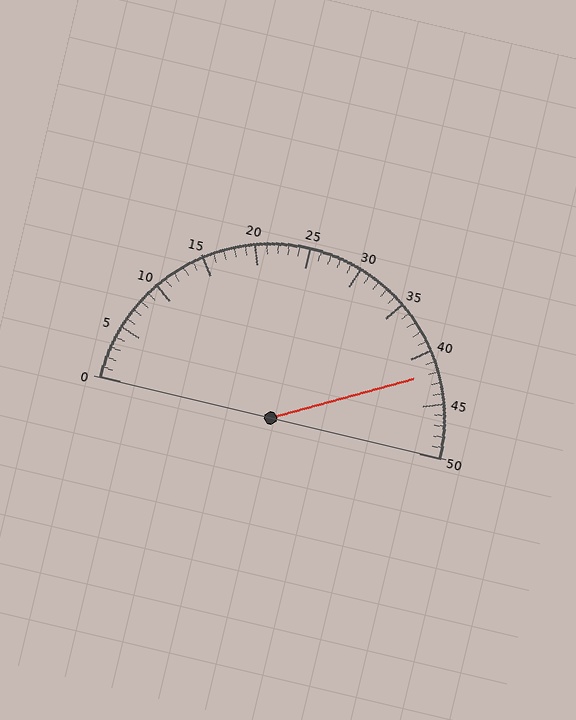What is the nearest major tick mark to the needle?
The nearest major tick mark is 40.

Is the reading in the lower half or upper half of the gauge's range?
The reading is in the upper half of the range (0 to 50).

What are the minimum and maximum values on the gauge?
The gauge ranges from 0 to 50.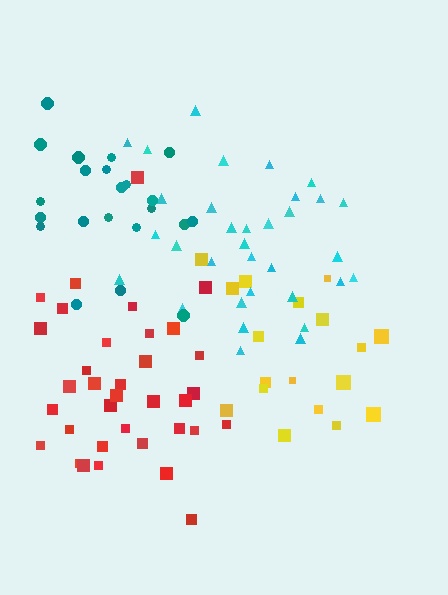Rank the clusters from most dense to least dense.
cyan, red, teal, yellow.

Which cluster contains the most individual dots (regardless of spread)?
Red (35).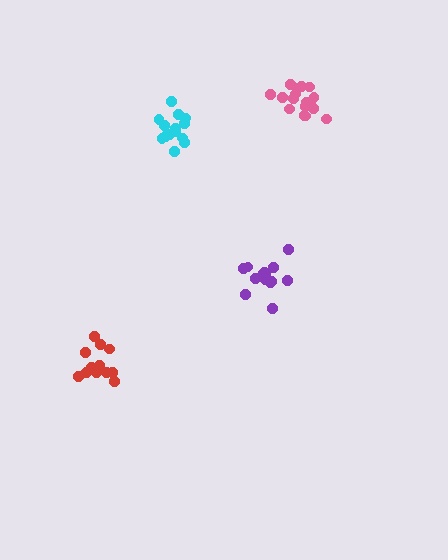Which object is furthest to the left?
The red cluster is leftmost.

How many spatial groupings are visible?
There are 4 spatial groupings.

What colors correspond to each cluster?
The clusters are colored: cyan, red, pink, purple.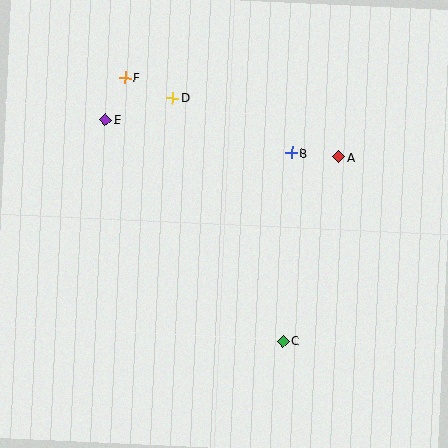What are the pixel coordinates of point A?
Point A is at (339, 157).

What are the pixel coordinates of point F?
Point F is at (125, 78).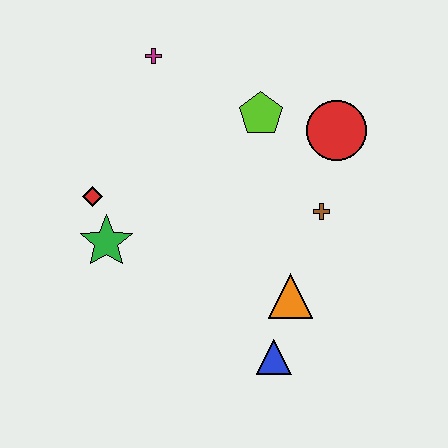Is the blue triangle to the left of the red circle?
Yes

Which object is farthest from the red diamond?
The red circle is farthest from the red diamond.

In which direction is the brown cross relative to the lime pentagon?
The brown cross is below the lime pentagon.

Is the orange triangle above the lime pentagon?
No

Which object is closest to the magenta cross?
The lime pentagon is closest to the magenta cross.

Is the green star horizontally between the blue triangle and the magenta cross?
No